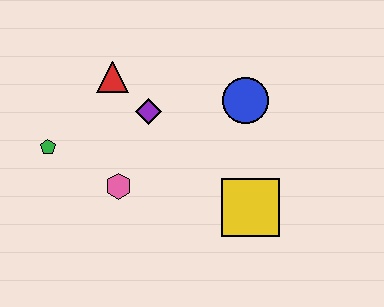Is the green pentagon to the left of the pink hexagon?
Yes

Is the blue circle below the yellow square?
No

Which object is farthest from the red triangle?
The yellow square is farthest from the red triangle.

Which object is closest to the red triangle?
The purple diamond is closest to the red triangle.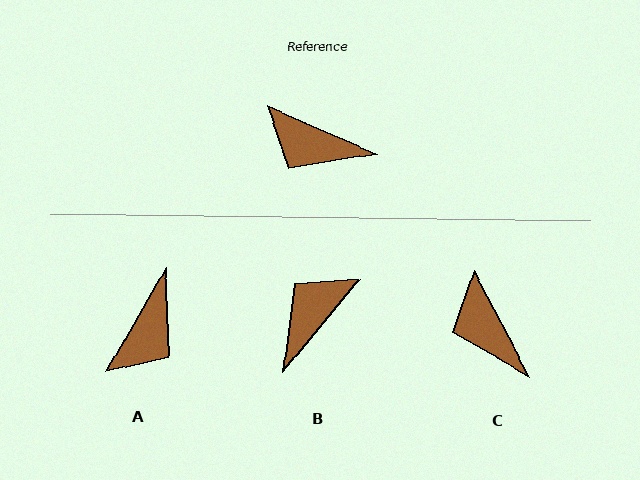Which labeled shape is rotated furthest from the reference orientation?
B, about 106 degrees away.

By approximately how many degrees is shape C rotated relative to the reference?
Approximately 39 degrees clockwise.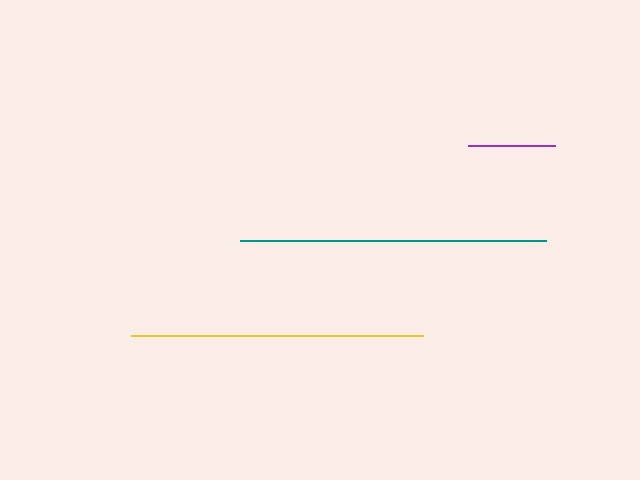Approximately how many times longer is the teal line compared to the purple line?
The teal line is approximately 3.5 times the length of the purple line.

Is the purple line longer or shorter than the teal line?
The teal line is longer than the purple line.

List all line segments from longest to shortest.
From longest to shortest: teal, yellow, purple.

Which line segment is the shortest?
The purple line is the shortest at approximately 87 pixels.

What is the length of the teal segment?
The teal segment is approximately 306 pixels long.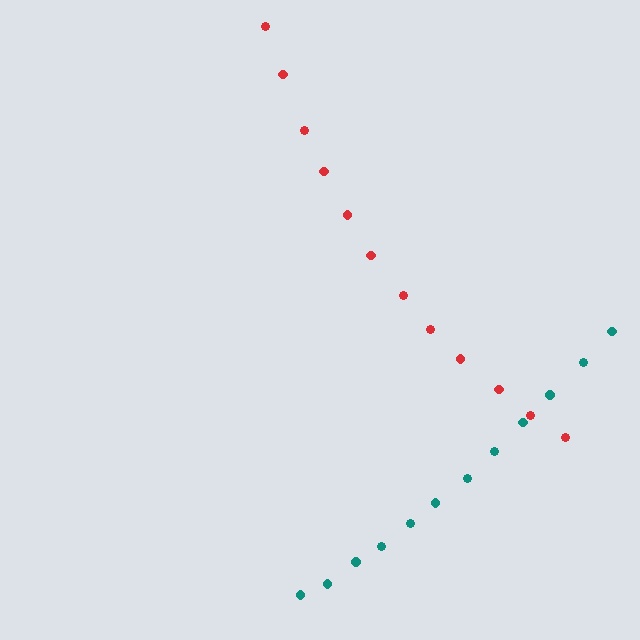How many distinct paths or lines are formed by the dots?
There are 2 distinct paths.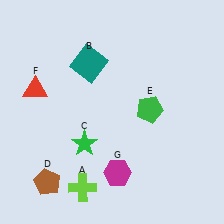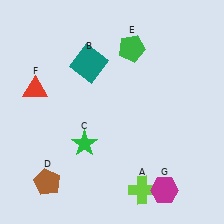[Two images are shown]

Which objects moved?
The objects that moved are: the lime cross (A), the green pentagon (E), the magenta hexagon (G).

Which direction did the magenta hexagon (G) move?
The magenta hexagon (G) moved right.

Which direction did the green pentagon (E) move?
The green pentagon (E) moved up.